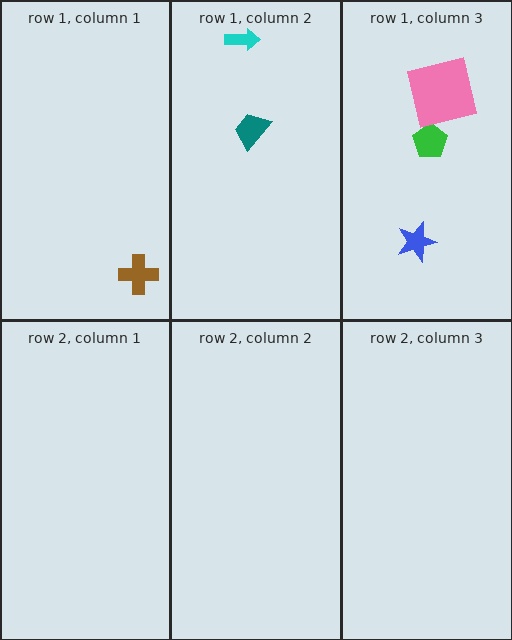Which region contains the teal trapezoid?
The row 1, column 2 region.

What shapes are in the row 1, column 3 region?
The blue star, the green pentagon, the pink square.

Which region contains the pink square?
The row 1, column 3 region.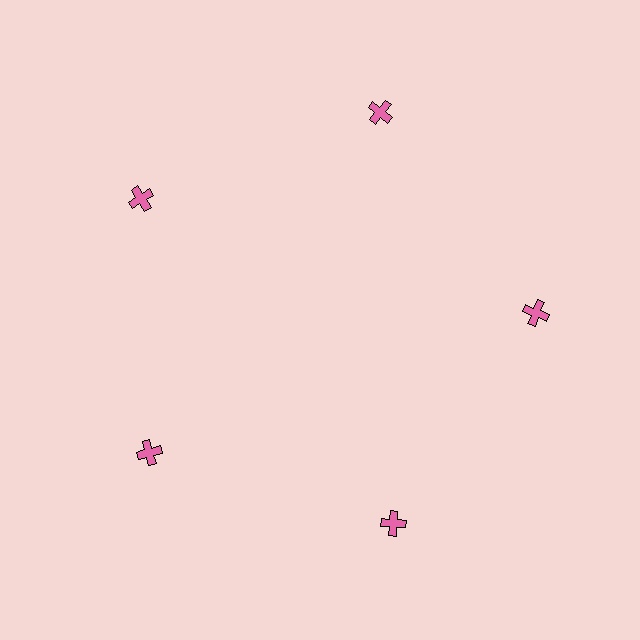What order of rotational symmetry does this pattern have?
This pattern has 5-fold rotational symmetry.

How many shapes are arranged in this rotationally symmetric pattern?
There are 5 shapes, arranged in 5 groups of 1.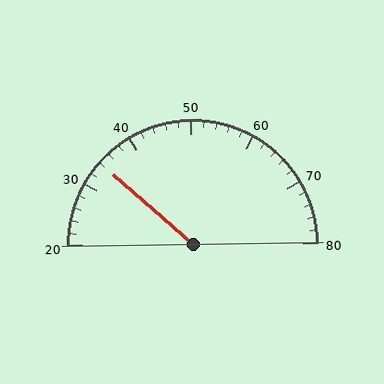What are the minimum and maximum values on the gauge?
The gauge ranges from 20 to 80.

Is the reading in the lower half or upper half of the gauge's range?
The reading is in the lower half of the range (20 to 80).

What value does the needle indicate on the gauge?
The needle indicates approximately 34.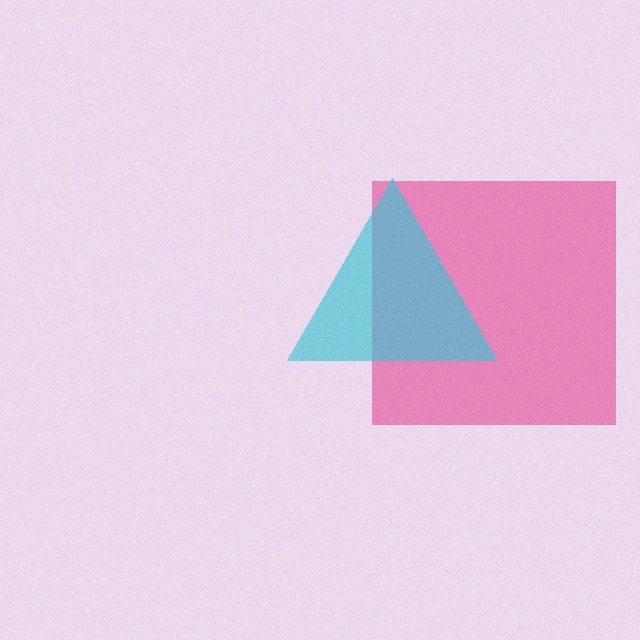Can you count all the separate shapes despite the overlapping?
Yes, there are 2 separate shapes.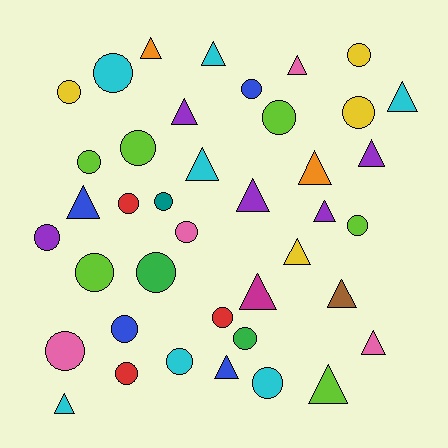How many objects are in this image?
There are 40 objects.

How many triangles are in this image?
There are 18 triangles.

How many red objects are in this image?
There are 3 red objects.